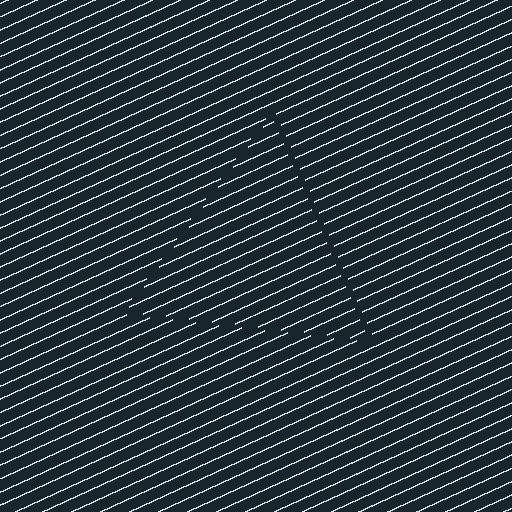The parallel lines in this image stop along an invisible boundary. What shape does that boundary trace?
An illusory triangle. The interior of the shape contains the same grating, shifted by half a period — the contour is defined by the phase discontinuity where line-ends from the inner and outer gratings abut.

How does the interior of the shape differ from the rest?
The interior of the shape contains the same grating, shifted by half a period — the contour is defined by the phase discontinuity where line-ends from the inner and outer gratings abut.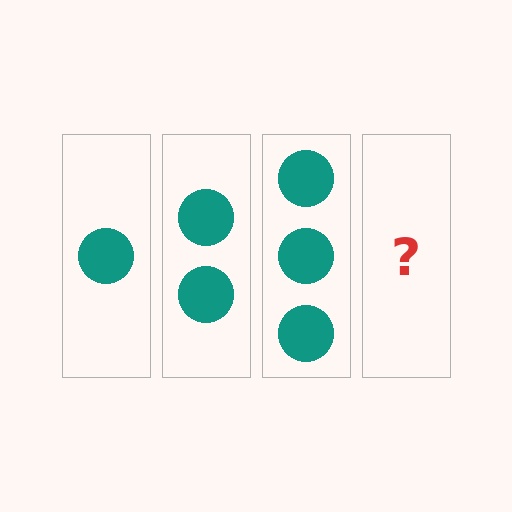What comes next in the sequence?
The next element should be 4 circles.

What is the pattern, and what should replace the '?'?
The pattern is that each step adds one more circle. The '?' should be 4 circles.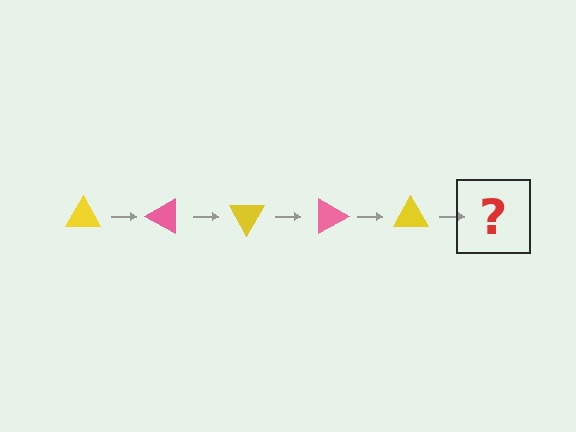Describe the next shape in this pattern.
It should be a pink triangle, rotated 150 degrees from the start.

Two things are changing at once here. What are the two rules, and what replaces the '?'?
The two rules are that it rotates 30 degrees each step and the color cycles through yellow and pink. The '?' should be a pink triangle, rotated 150 degrees from the start.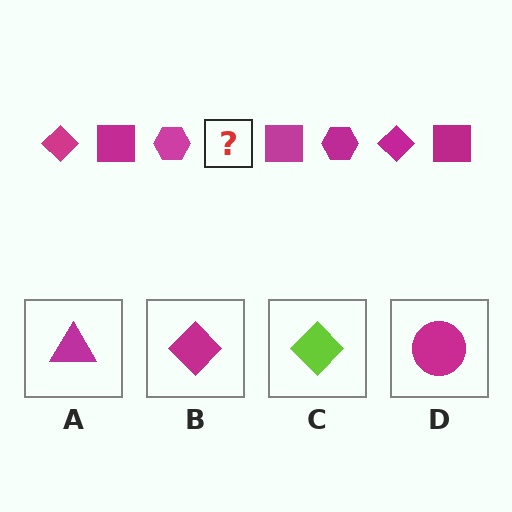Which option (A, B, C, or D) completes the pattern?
B.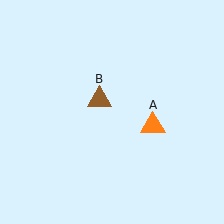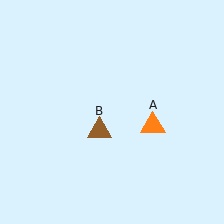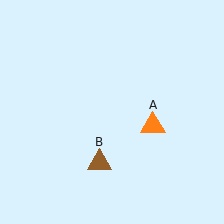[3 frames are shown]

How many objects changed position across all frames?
1 object changed position: brown triangle (object B).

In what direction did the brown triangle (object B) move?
The brown triangle (object B) moved down.